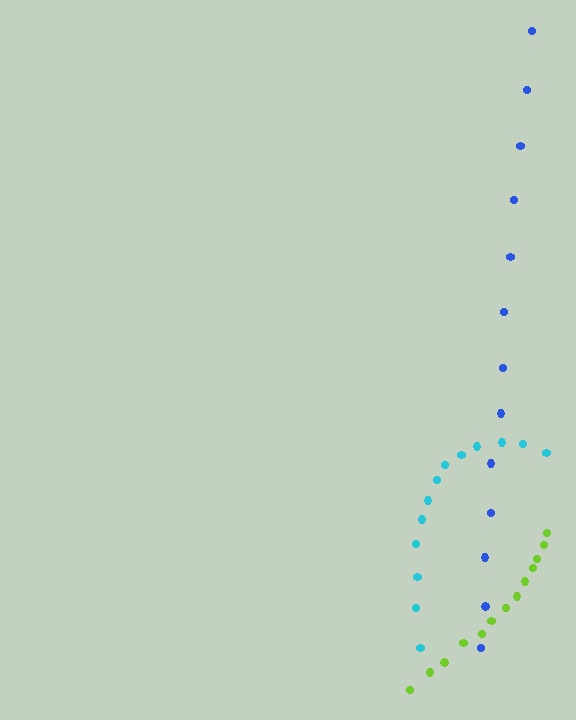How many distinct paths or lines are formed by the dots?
There are 3 distinct paths.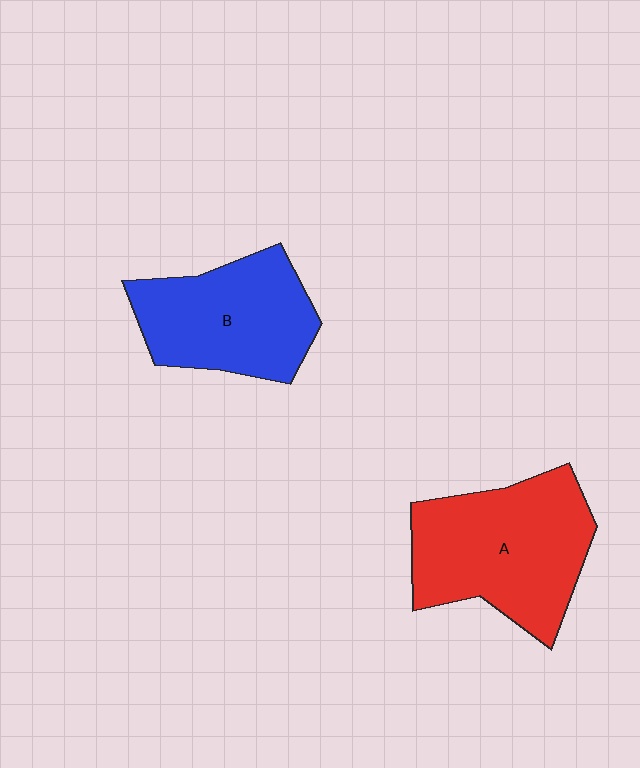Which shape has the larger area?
Shape A (red).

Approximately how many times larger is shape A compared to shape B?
Approximately 1.2 times.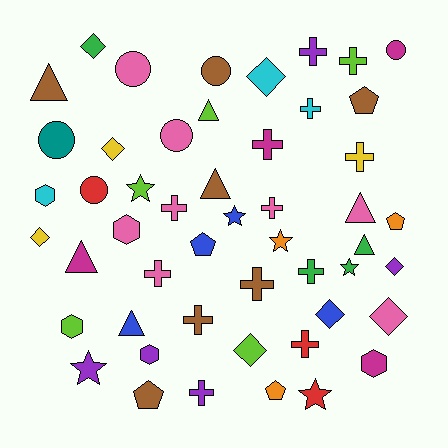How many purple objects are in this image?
There are 5 purple objects.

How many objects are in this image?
There are 50 objects.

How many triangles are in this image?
There are 7 triangles.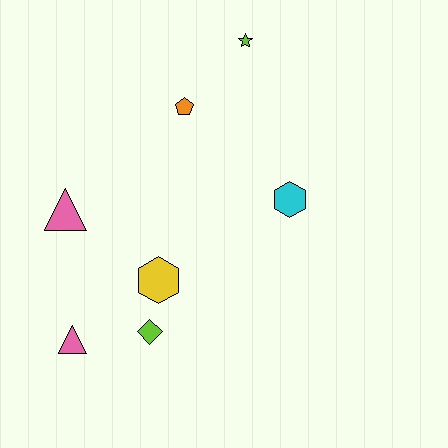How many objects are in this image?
There are 7 objects.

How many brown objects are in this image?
There are no brown objects.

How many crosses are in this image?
There are no crosses.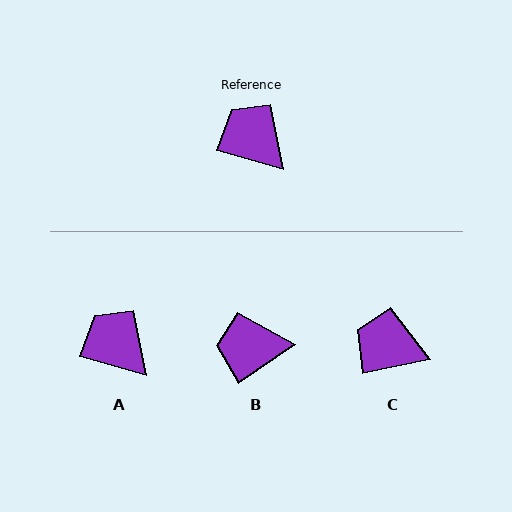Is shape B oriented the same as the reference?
No, it is off by about 50 degrees.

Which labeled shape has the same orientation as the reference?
A.